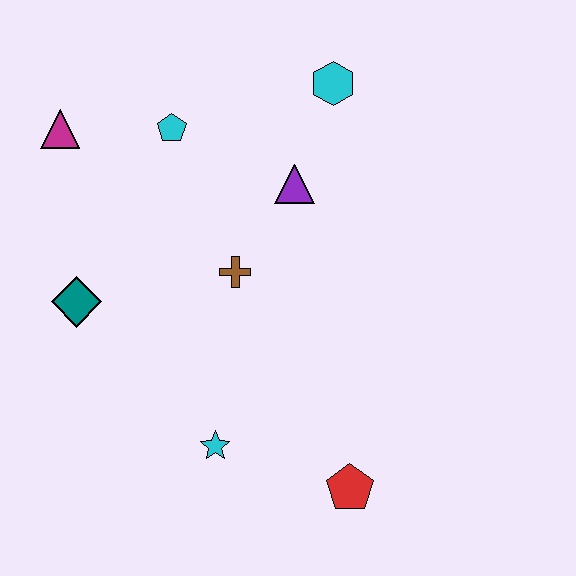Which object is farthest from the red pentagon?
The magenta triangle is farthest from the red pentagon.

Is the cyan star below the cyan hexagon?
Yes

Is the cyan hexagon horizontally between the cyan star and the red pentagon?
Yes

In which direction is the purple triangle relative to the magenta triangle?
The purple triangle is to the right of the magenta triangle.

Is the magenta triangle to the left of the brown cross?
Yes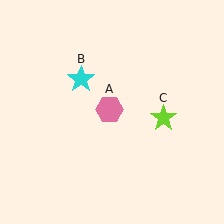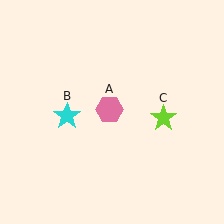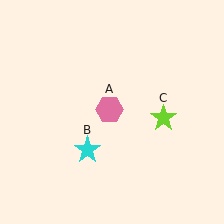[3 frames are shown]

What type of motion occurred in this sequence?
The cyan star (object B) rotated counterclockwise around the center of the scene.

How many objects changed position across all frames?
1 object changed position: cyan star (object B).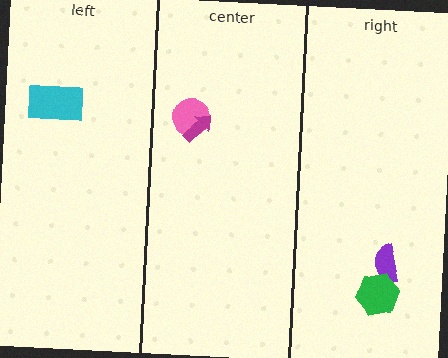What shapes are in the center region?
The pink circle, the magenta arrow.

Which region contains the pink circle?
The center region.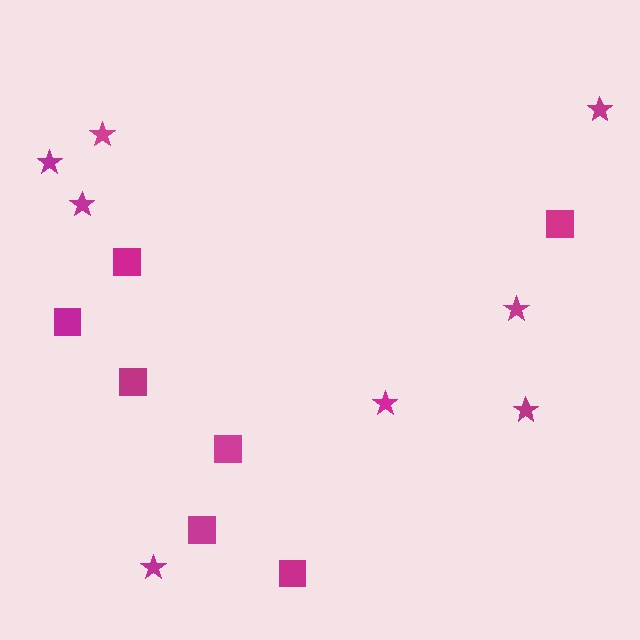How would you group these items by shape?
There are 2 groups: one group of stars (8) and one group of squares (7).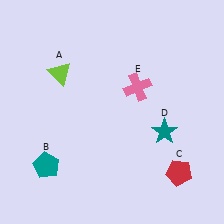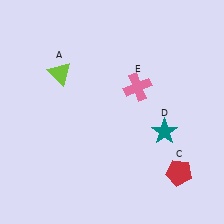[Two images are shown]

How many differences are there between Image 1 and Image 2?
There is 1 difference between the two images.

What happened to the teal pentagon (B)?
The teal pentagon (B) was removed in Image 2. It was in the bottom-left area of Image 1.